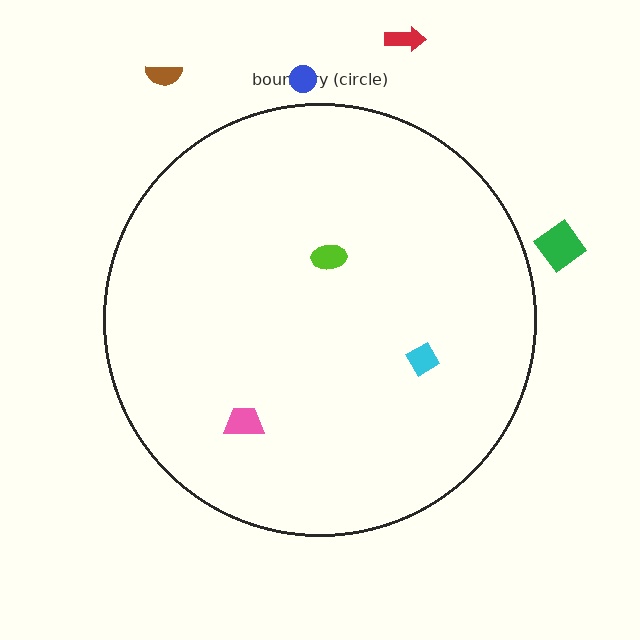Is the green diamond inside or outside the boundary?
Outside.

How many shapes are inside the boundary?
3 inside, 4 outside.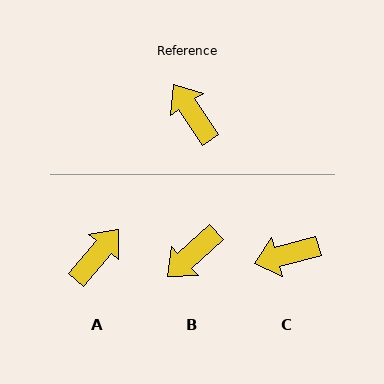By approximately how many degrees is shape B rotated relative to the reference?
Approximately 99 degrees counter-clockwise.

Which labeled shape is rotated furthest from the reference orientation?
B, about 99 degrees away.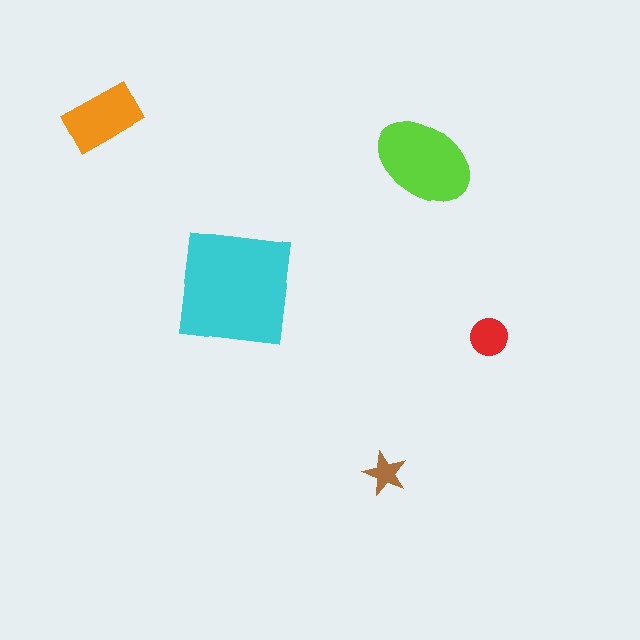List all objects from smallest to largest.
The brown star, the red circle, the orange rectangle, the lime ellipse, the cyan square.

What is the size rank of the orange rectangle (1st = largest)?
3rd.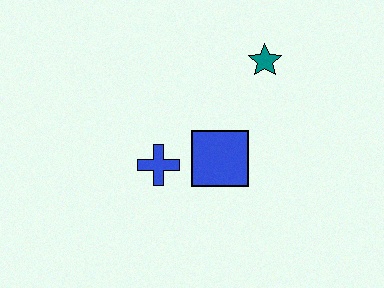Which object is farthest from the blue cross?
The teal star is farthest from the blue cross.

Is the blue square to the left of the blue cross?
No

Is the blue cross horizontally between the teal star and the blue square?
No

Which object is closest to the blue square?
The blue cross is closest to the blue square.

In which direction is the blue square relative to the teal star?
The blue square is below the teal star.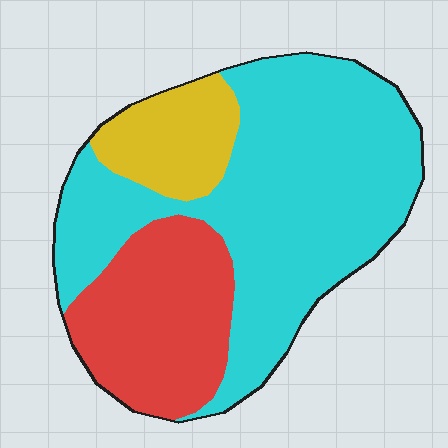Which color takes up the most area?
Cyan, at roughly 60%.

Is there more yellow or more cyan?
Cyan.